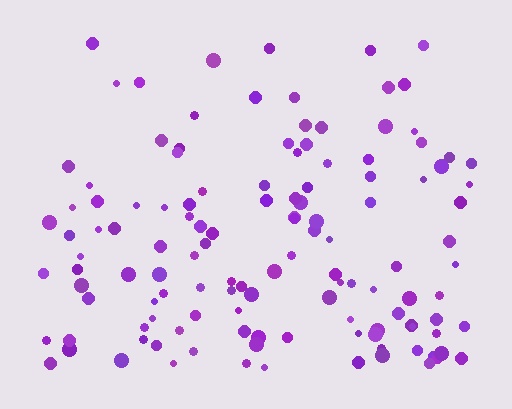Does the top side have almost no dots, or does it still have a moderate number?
Still a moderate number, just noticeably fewer than the bottom.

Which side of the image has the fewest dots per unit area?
The top.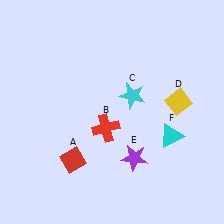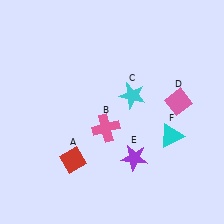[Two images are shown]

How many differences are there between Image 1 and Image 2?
There are 2 differences between the two images.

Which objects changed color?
B changed from red to pink. D changed from yellow to pink.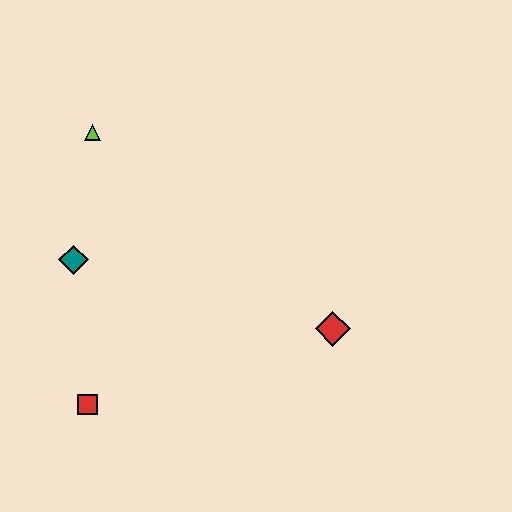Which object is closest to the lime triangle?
The teal diamond is closest to the lime triangle.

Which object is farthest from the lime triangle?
The red diamond is farthest from the lime triangle.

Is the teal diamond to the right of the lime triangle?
No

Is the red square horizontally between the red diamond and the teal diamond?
Yes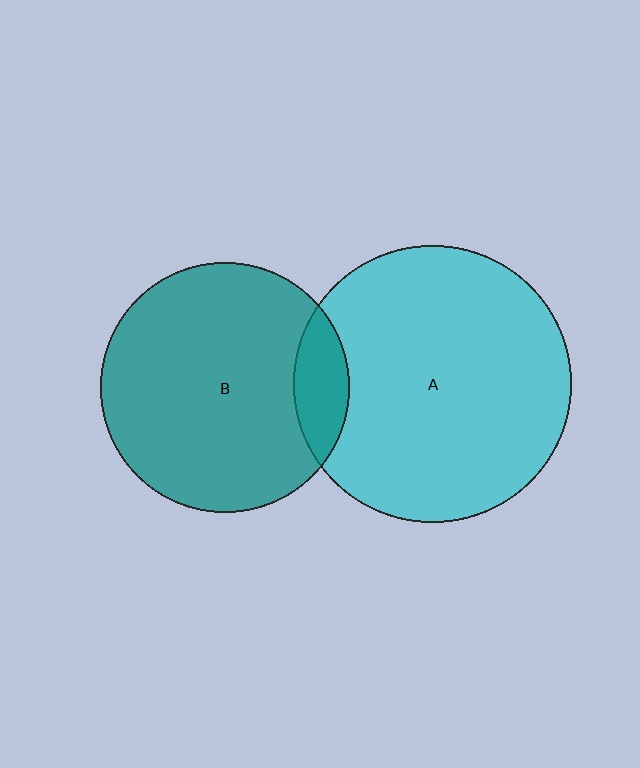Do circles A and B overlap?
Yes.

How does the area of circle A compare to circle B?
Approximately 1.2 times.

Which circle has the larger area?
Circle A (cyan).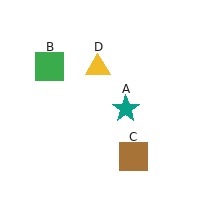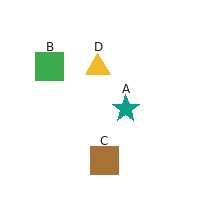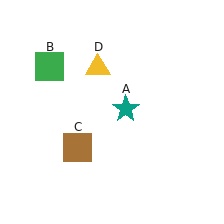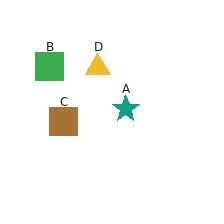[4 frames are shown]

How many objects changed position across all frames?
1 object changed position: brown square (object C).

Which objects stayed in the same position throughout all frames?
Teal star (object A) and green square (object B) and yellow triangle (object D) remained stationary.